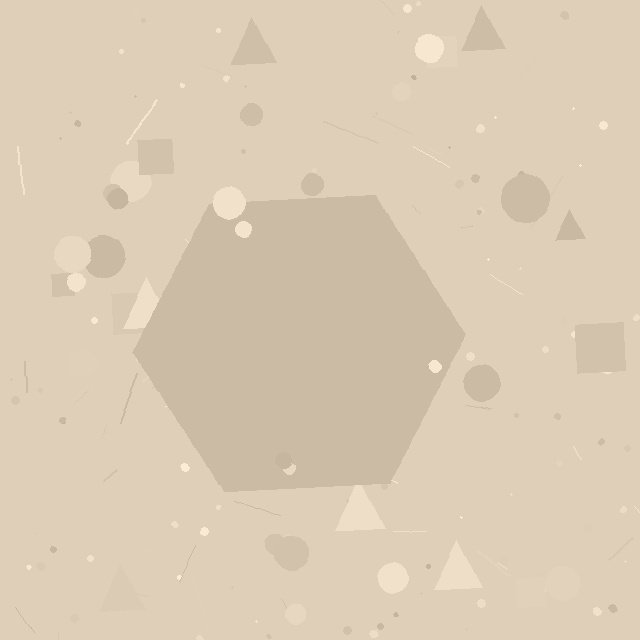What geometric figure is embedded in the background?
A hexagon is embedded in the background.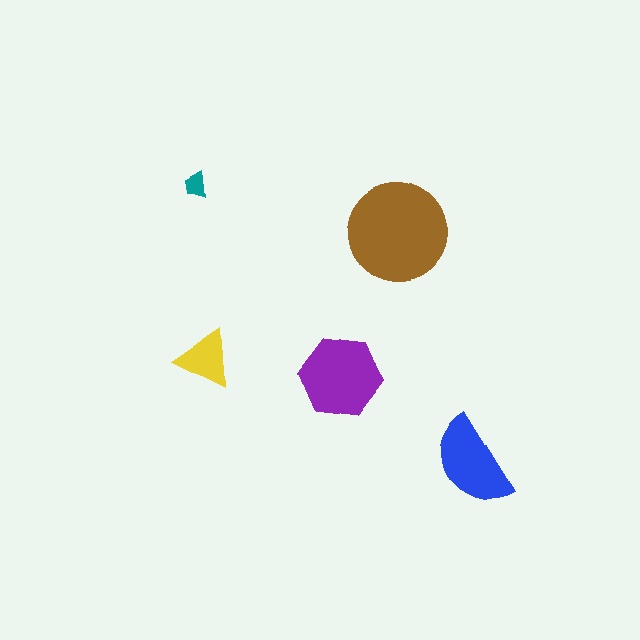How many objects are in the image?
There are 5 objects in the image.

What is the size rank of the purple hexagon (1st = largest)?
2nd.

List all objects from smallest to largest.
The teal trapezoid, the yellow triangle, the blue semicircle, the purple hexagon, the brown circle.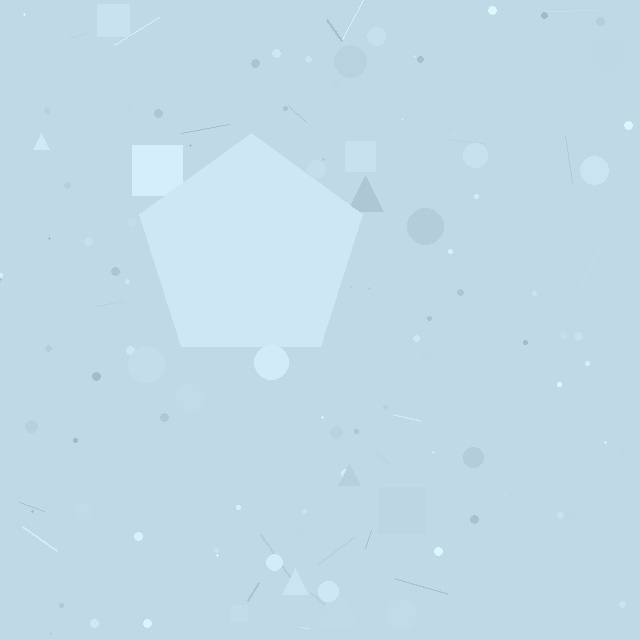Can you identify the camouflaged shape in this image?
The camouflaged shape is a pentagon.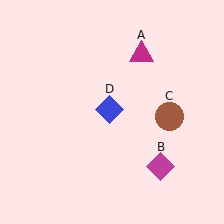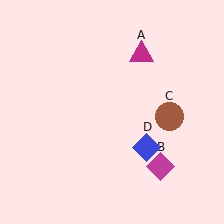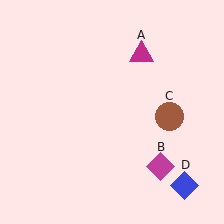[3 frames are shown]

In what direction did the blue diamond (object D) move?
The blue diamond (object D) moved down and to the right.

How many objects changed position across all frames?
1 object changed position: blue diamond (object D).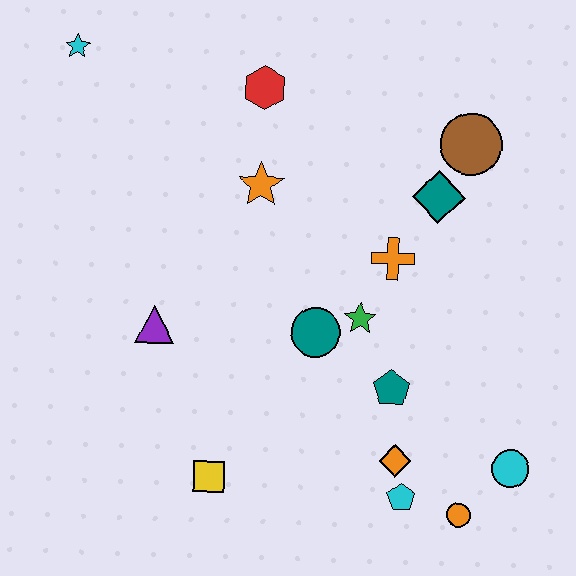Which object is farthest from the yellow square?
The cyan star is farthest from the yellow square.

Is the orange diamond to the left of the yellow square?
No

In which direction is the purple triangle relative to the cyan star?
The purple triangle is below the cyan star.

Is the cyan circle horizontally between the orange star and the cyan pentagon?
No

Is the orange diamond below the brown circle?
Yes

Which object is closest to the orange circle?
The cyan pentagon is closest to the orange circle.